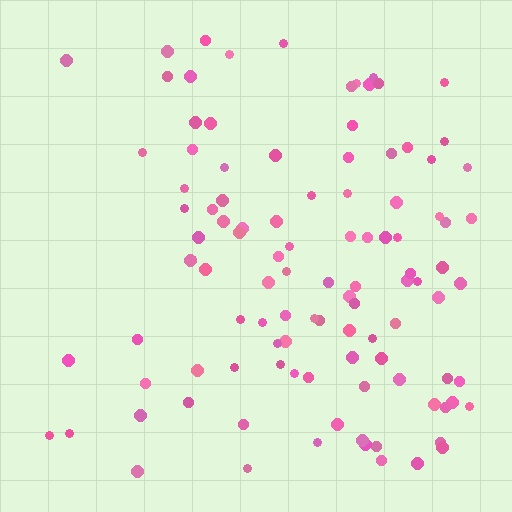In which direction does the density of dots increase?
From left to right, with the right side densest.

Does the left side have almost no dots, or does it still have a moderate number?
Still a moderate number, just noticeably fewer than the right.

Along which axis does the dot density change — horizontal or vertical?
Horizontal.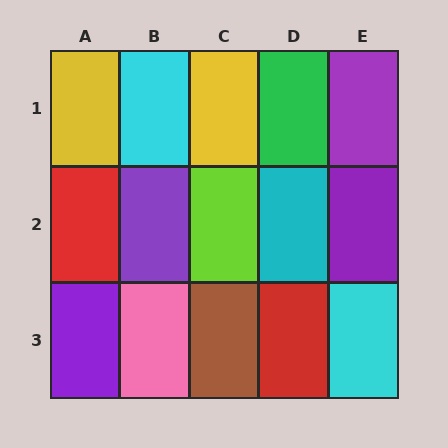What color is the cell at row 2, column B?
Purple.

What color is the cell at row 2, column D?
Cyan.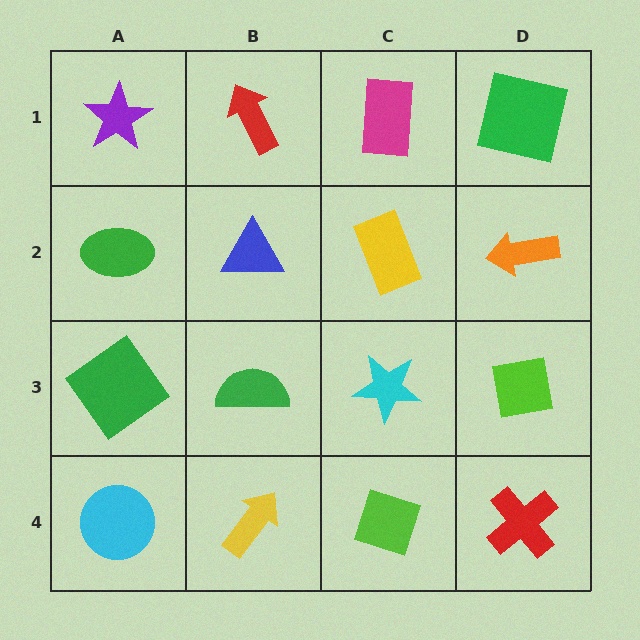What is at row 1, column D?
A green square.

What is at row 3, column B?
A green semicircle.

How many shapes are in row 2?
4 shapes.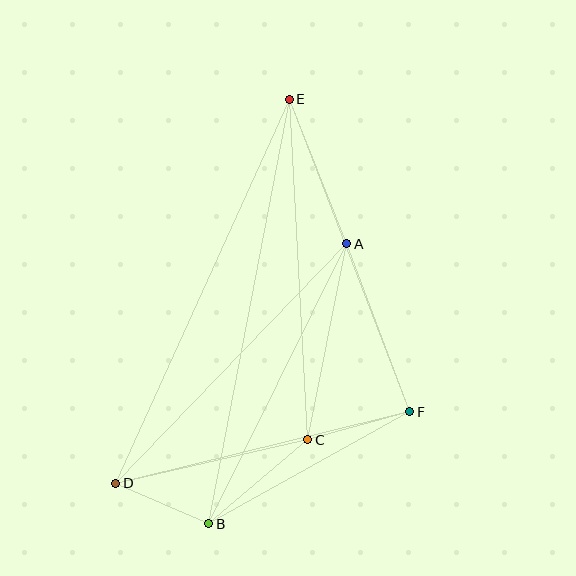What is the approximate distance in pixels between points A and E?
The distance between A and E is approximately 156 pixels.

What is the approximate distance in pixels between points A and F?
The distance between A and F is approximately 179 pixels.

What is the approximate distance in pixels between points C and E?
The distance between C and E is approximately 341 pixels.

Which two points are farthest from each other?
Points B and E are farthest from each other.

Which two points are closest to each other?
Points B and D are closest to each other.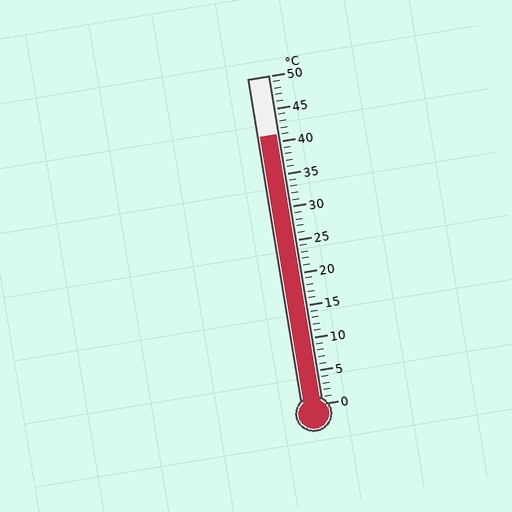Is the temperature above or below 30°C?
The temperature is above 30°C.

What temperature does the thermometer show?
The thermometer shows approximately 41°C.